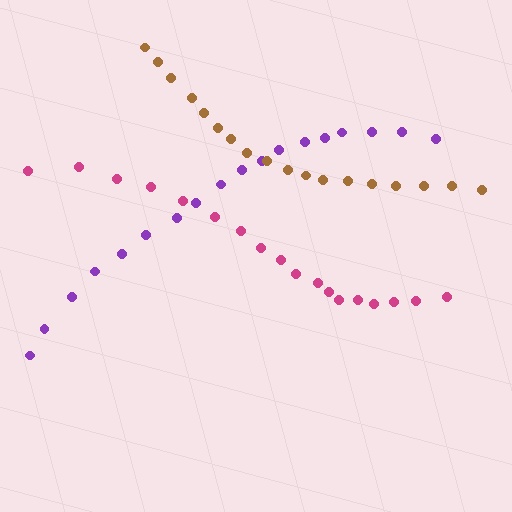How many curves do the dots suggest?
There are 3 distinct paths.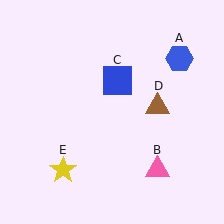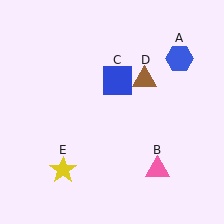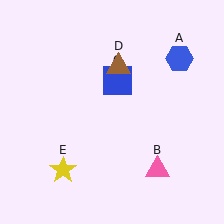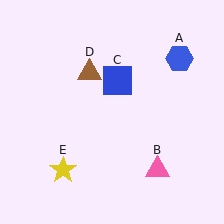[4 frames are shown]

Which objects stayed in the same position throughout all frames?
Blue hexagon (object A) and pink triangle (object B) and blue square (object C) and yellow star (object E) remained stationary.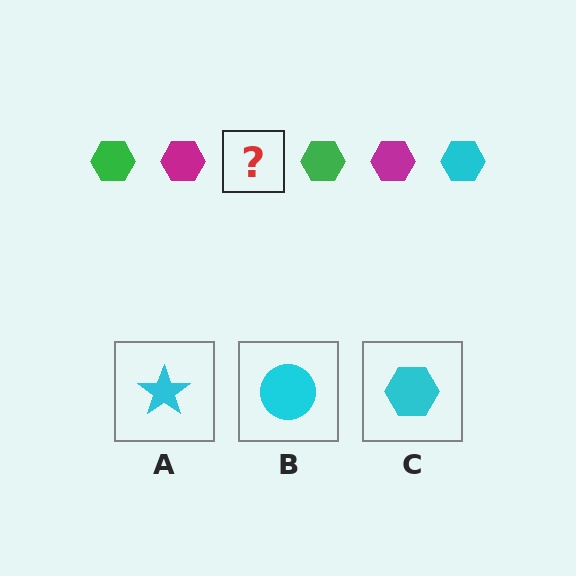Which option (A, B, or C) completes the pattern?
C.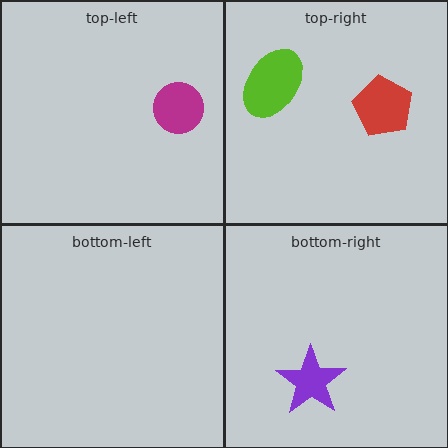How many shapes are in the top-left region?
1.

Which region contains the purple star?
The bottom-right region.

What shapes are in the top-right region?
The lime ellipse, the red pentagon.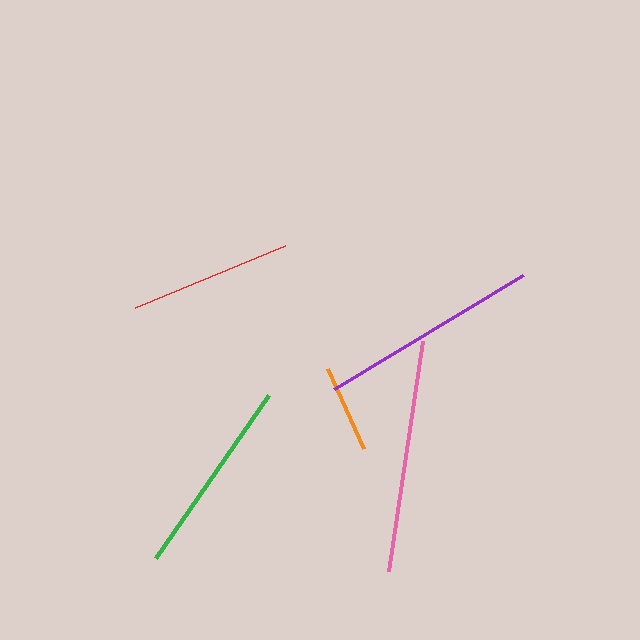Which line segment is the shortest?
The orange line is the shortest at approximately 88 pixels.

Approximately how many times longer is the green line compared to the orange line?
The green line is approximately 2.3 times the length of the orange line.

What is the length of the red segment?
The red segment is approximately 163 pixels long.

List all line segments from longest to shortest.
From longest to shortest: pink, purple, green, red, orange.